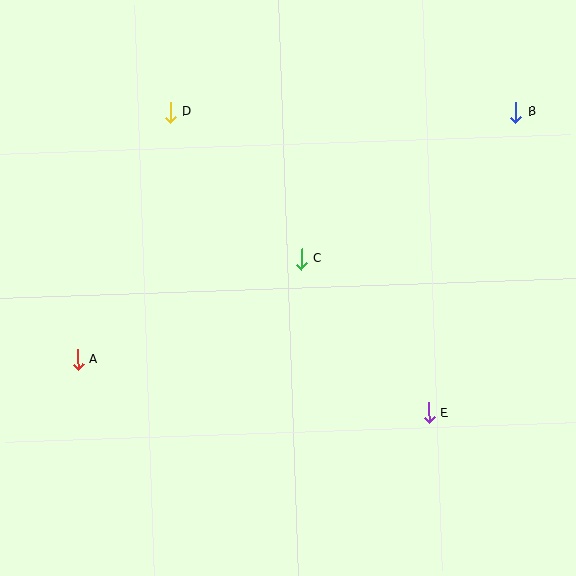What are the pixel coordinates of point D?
Point D is at (170, 112).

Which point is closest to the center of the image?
Point C at (301, 259) is closest to the center.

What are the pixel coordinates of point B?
Point B is at (516, 113).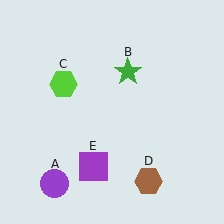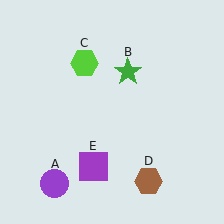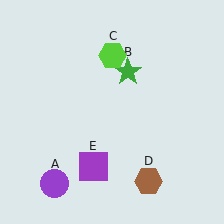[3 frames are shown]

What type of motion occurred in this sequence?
The lime hexagon (object C) rotated clockwise around the center of the scene.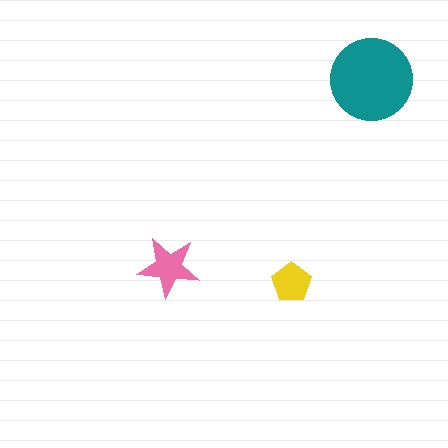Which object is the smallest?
The yellow pentagon.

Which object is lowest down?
The yellow pentagon is bottommost.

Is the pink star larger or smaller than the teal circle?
Smaller.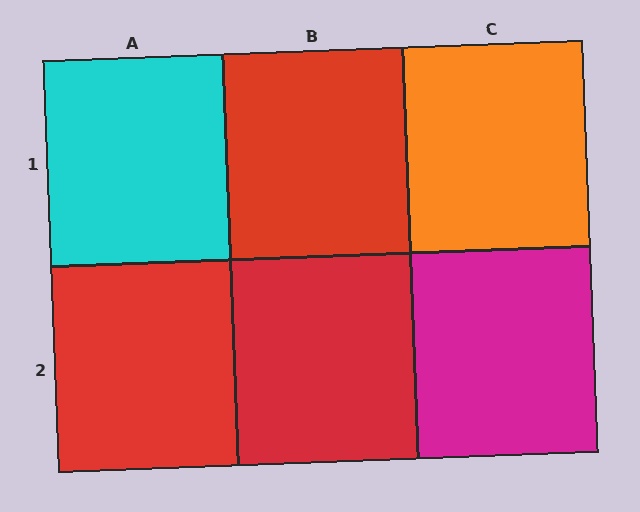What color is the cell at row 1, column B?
Red.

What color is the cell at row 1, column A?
Cyan.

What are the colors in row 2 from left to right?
Red, red, magenta.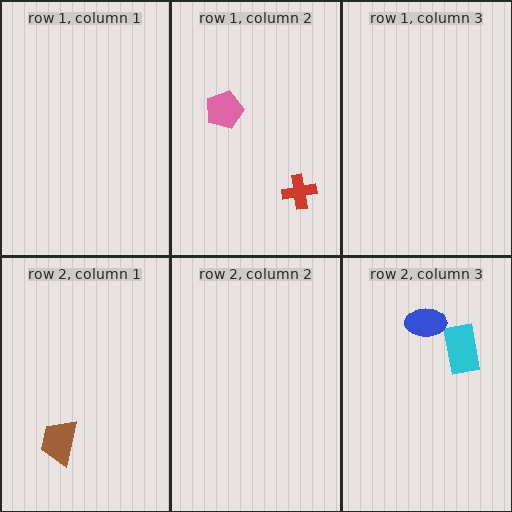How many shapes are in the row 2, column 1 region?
1.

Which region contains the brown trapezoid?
The row 2, column 1 region.